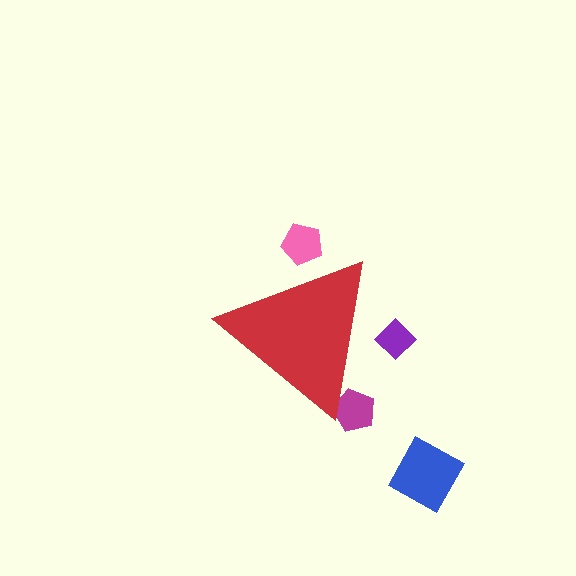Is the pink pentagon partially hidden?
Yes, the pink pentagon is partially hidden behind the red triangle.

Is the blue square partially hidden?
No, the blue square is fully visible.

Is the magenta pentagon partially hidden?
Yes, the magenta pentagon is partially hidden behind the red triangle.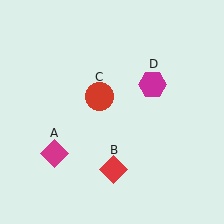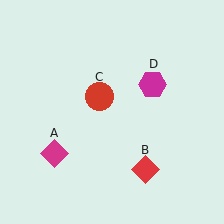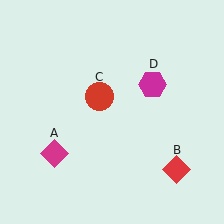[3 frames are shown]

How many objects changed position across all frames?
1 object changed position: red diamond (object B).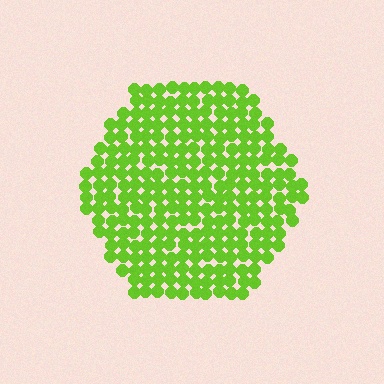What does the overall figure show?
The overall figure shows a hexagon.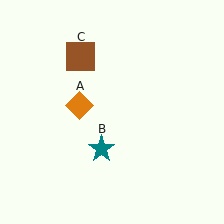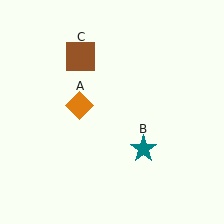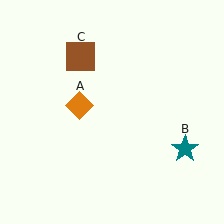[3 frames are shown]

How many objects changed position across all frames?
1 object changed position: teal star (object B).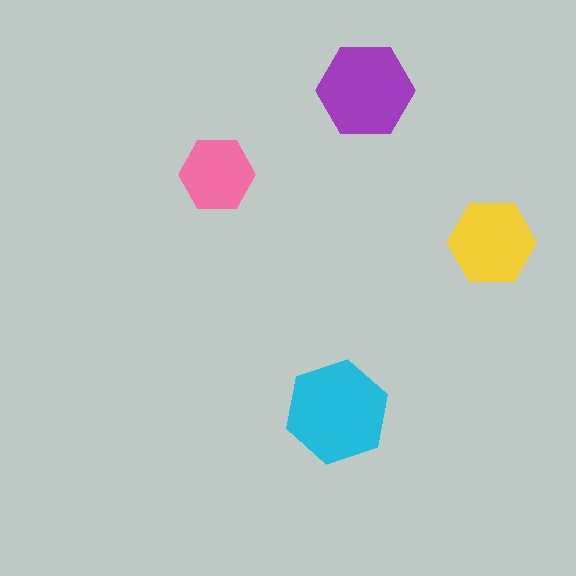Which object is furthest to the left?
The pink hexagon is leftmost.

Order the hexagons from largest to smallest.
the cyan one, the purple one, the yellow one, the pink one.